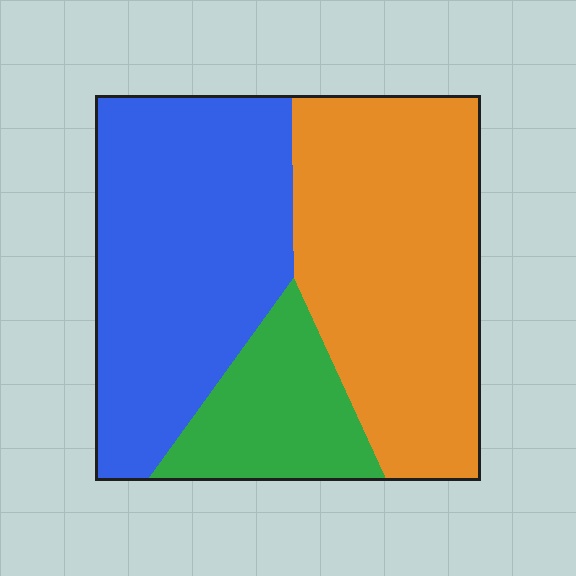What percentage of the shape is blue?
Blue takes up about two fifths (2/5) of the shape.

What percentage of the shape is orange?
Orange covers roughly 40% of the shape.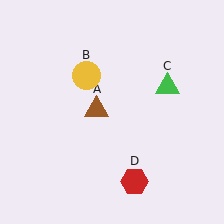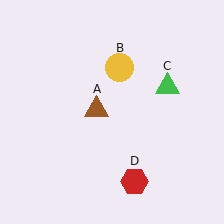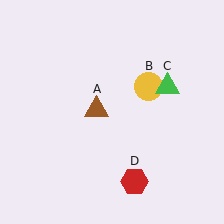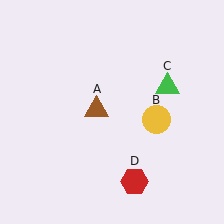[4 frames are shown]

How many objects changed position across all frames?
1 object changed position: yellow circle (object B).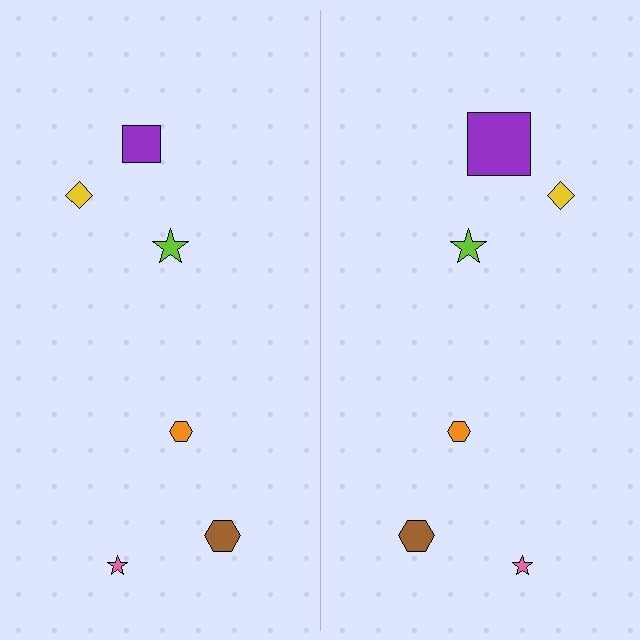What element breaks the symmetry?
The purple square on the right side has a different size than its mirror counterpart.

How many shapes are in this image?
There are 12 shapes in this image.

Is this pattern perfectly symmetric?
No, the pattern is not perfectly symmetric. The purple square on the right side has a different size than its mirror counterpart.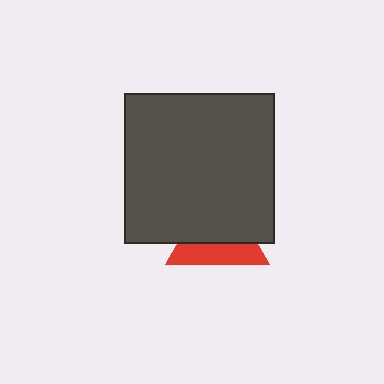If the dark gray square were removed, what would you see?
You would see the complete red triangle.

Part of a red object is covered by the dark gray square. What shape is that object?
It is a triangle.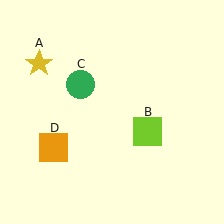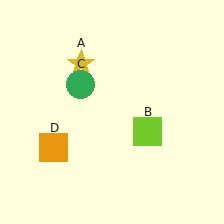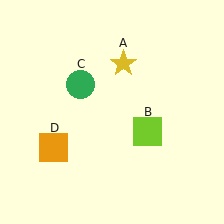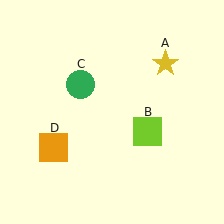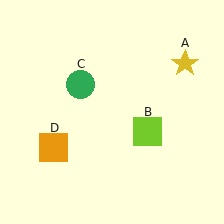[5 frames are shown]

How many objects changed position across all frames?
1 object changed position: yellow star (object A).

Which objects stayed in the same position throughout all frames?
Lime square (object B) and green circle (object C) and orange square (object D) remained stationary.